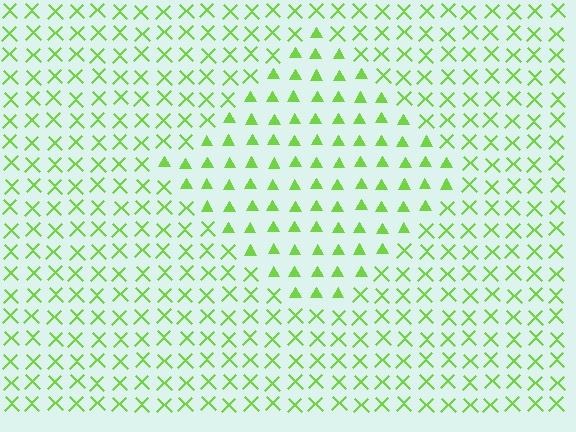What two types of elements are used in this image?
The image uses triangles inside the diamond region and X marks outside it.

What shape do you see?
I see a diamond.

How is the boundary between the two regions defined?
The boundary is defined by a change in element shape: triangles inside vs. X marks outside. All elements share the same color and spacing.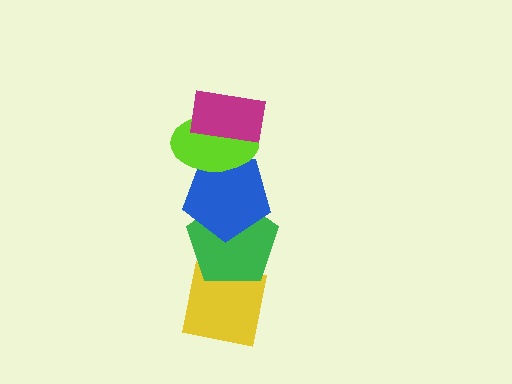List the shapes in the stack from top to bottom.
From top to bottom: the magenta rectangle, the lime ellipse, the blue pentagon, the green pentagon, the yellow square.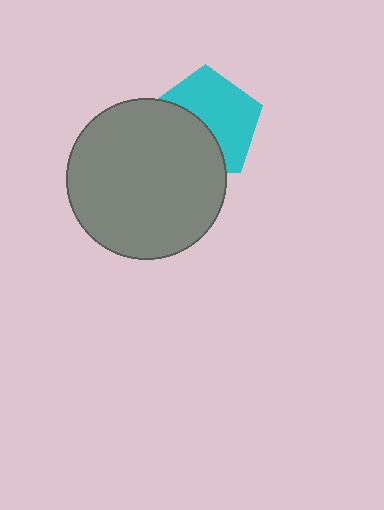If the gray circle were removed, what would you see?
You would see the complete cyan pentagon.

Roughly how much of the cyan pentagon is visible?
About half of it is visible (roughly 57%).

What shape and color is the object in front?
The object in front is a gray circle.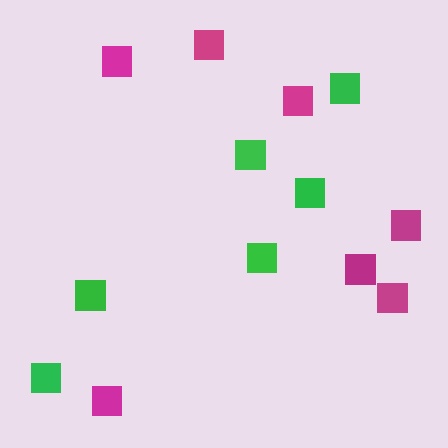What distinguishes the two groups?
There are 2 groups: one group of green squares (6) and one group of magenta squares (7).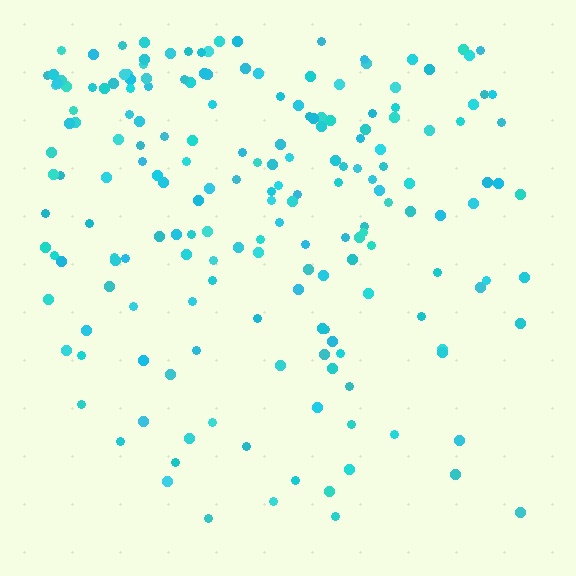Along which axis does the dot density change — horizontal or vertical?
Vertical.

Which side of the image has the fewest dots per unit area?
The bottom.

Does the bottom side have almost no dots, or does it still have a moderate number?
Still a moderate number, just noticeably fewer than the top.